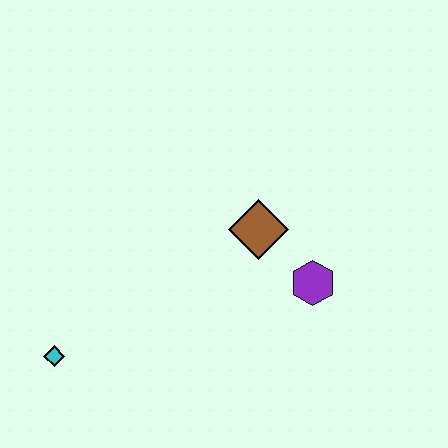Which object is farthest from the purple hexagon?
The cyan diamond is farthest from the purple hexagon.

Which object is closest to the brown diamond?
The purple hexagon is closest to the brown diamond.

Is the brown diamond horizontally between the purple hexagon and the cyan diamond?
Yes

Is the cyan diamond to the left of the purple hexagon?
Yes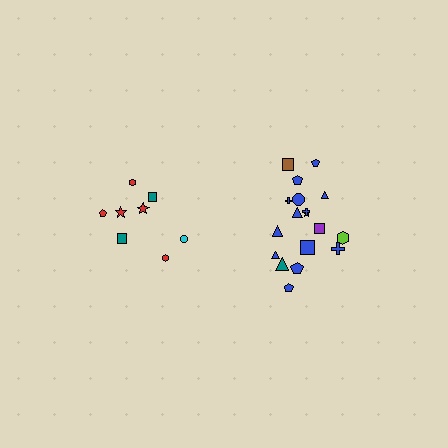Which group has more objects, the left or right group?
The right group.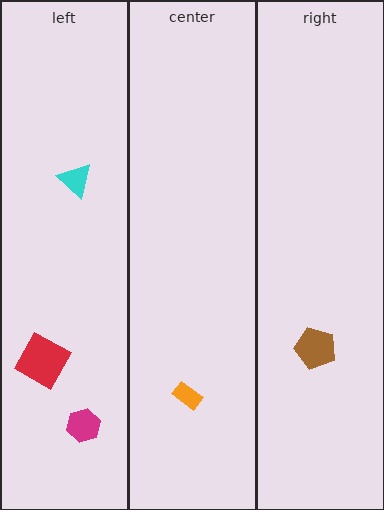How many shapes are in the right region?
1.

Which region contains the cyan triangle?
The left region.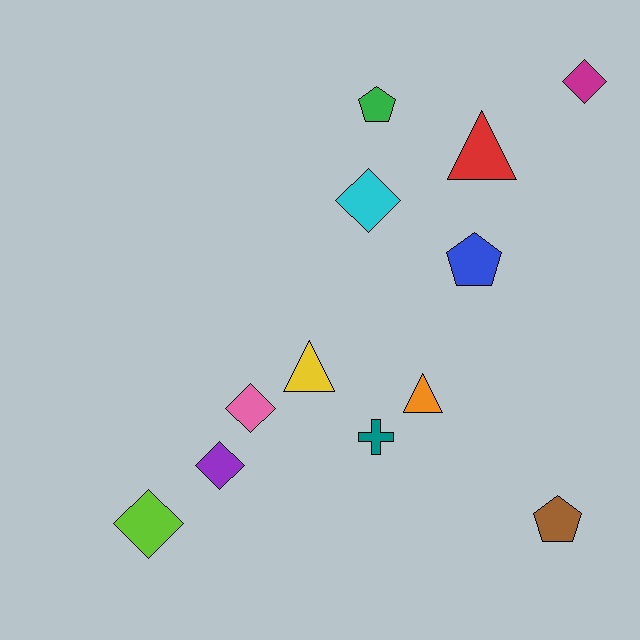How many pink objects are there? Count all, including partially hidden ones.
There is 1 pink object.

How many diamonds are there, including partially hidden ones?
There are 5 diamonds.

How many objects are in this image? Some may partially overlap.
There are 12 objects.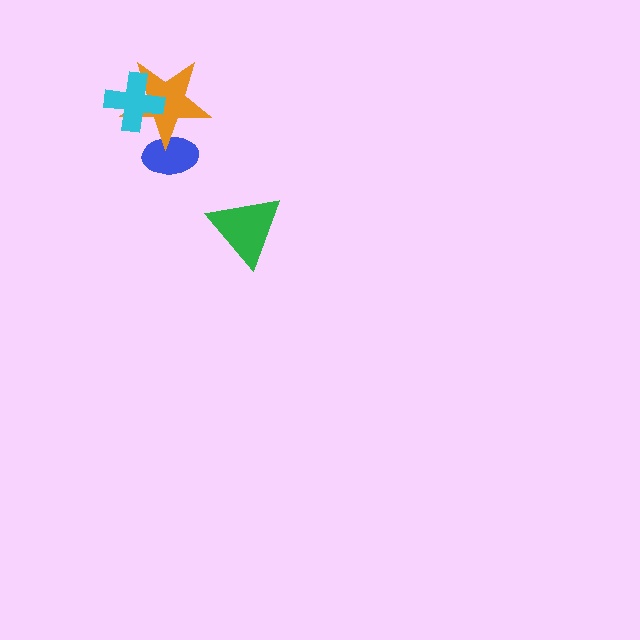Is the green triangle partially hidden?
No, no other shape covers it.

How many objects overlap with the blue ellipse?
1 object overlaps with the blue ellipse.